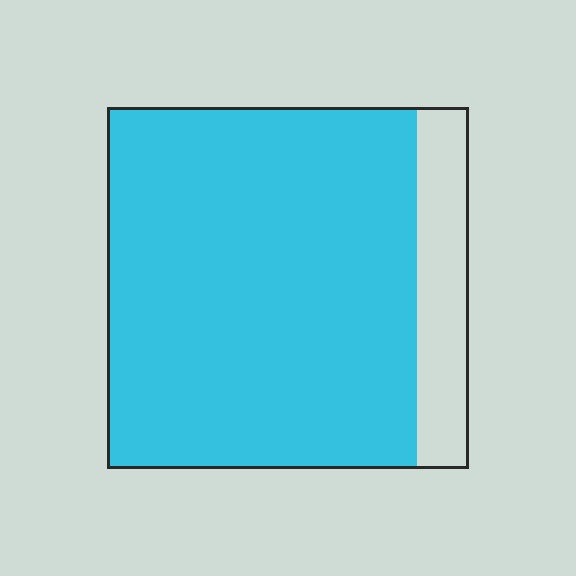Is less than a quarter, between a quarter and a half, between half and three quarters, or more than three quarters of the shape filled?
More than three quarters.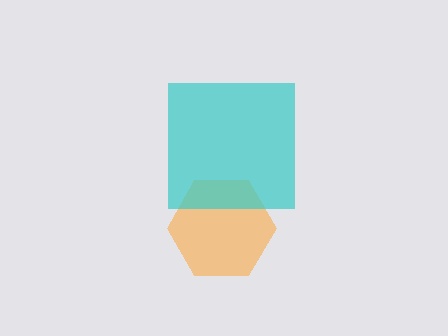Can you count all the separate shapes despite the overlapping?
Yes, there are 2 separate shapes.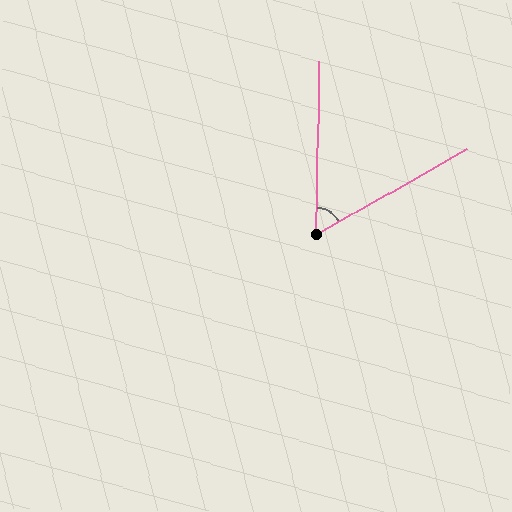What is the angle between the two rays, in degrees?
Approximately 59 degrees.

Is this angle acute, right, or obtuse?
It is acute.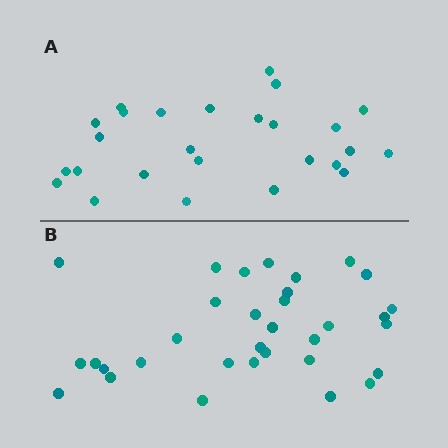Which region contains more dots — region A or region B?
Region B (the bottom region) has more dots.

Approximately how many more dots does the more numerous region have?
Region B has roughly 8 or so more dots than region A.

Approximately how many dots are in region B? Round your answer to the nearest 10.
About 30 dots. (The exact count is 33, which rounds to 30.)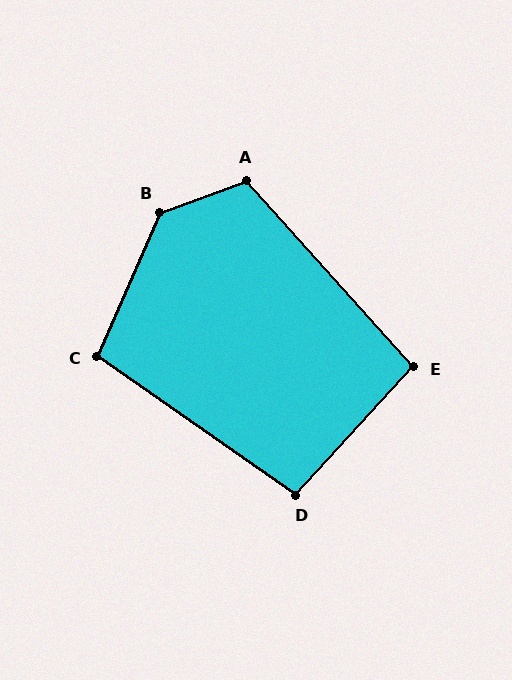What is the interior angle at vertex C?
Approximately 101 degrees (obtuse).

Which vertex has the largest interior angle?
B, at approximately 134 degrees.